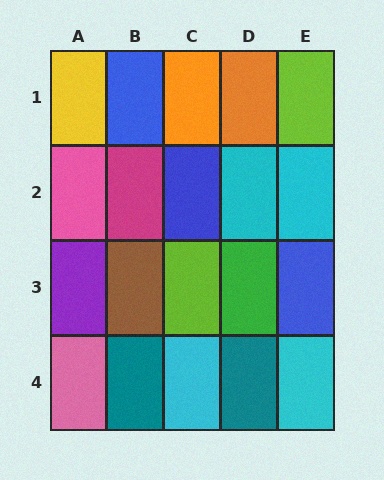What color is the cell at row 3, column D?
Green.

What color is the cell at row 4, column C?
Cyan.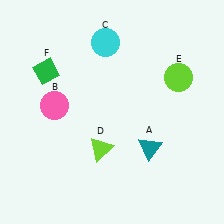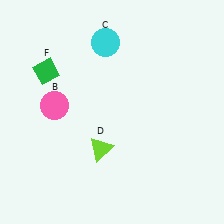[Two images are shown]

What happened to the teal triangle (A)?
The teal triangle (A) was removed in Image 2. It was in the bottom-right area of Image 1.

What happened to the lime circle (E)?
The lime circle (E) was removed in Image 2. It was in the top-right area of Image 1.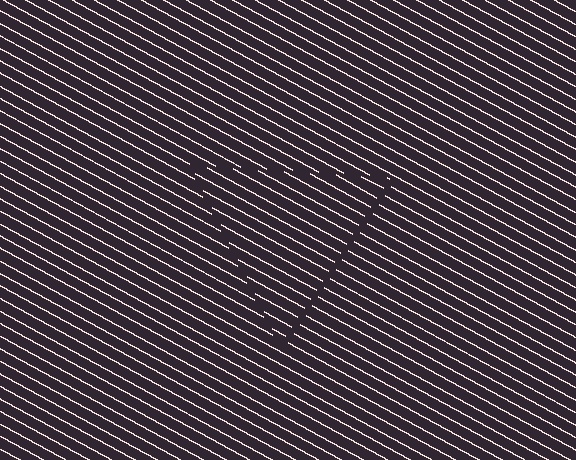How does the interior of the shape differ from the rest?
The interior of the shape contains the same grating, shifted by half a period — the contour is defined by the phase discontinuity where line-ends from the inner and outer gratings abut.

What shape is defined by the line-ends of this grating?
An illusory triangle. The interior of the shape contains the same grating, shifted by half a period — the contour is defined by the phase discontinuity where line-ends from the inner and outer gratings abut.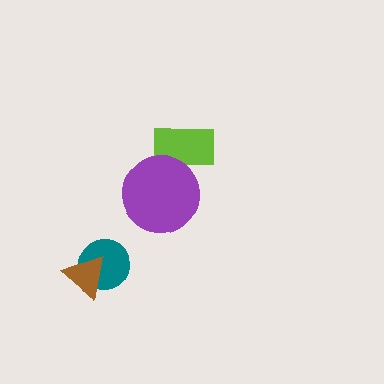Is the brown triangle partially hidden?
No, no other shape covers it.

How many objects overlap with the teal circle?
1 object overlaps with the teal circle.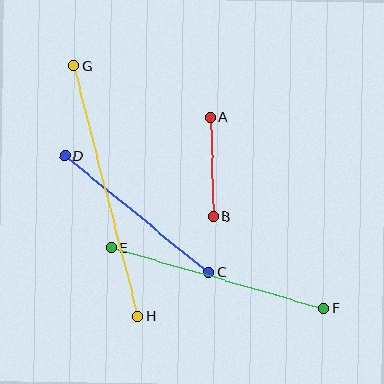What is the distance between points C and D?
The distance is approximately 185 pixels.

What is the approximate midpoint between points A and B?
The midpoint is at approximately (212, 167) pixels.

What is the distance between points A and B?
The distance is approximately 99 pixels.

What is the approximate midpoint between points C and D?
The midpoint is at approximately (137, 214) pixels.